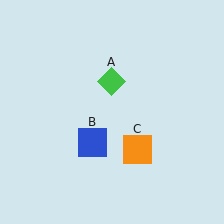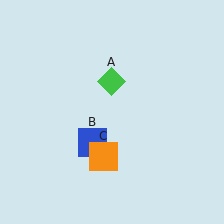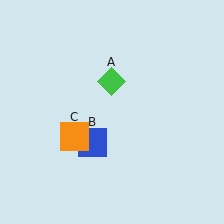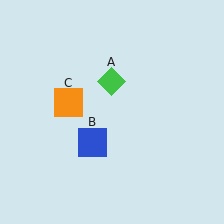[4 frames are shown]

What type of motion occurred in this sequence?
The orange square (object C) rotated clockwise around the center of the scene.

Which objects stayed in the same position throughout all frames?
Green diamond (object A) and blue square (object B) remained stationary.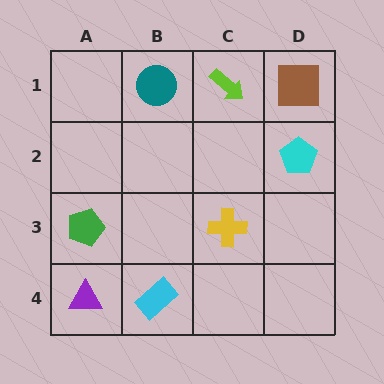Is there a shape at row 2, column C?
No, that cell is empty.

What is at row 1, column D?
A brown square.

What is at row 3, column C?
A yellow cross.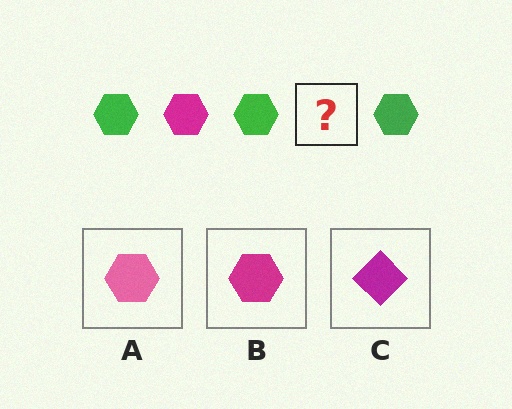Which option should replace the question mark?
Option B.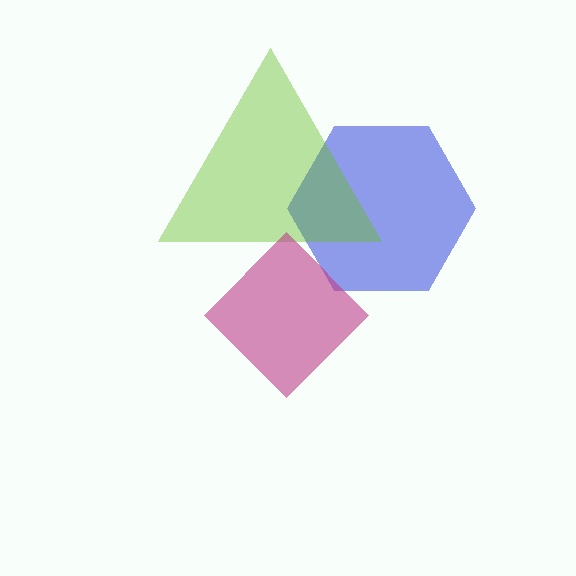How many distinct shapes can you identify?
There are 3 distinct shapes: a blue hexagon, a lime triangle, a magenta diamond.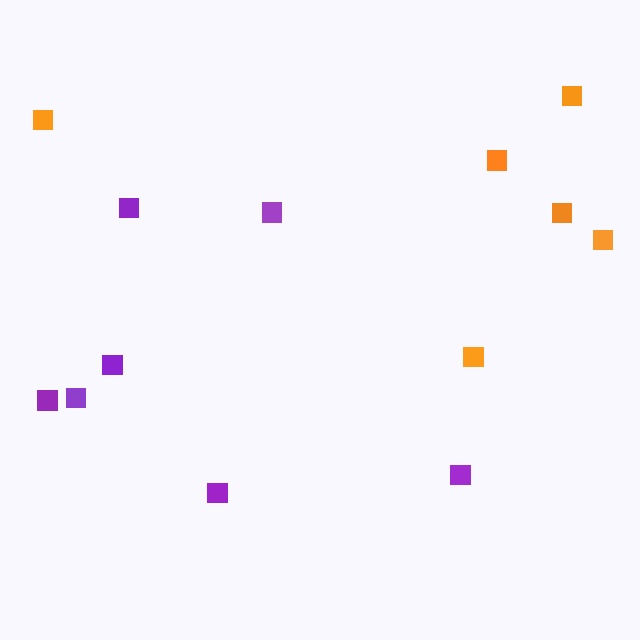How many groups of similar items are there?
There are 2 groups: one group of orange squares (6) and one group of purple squares (7).